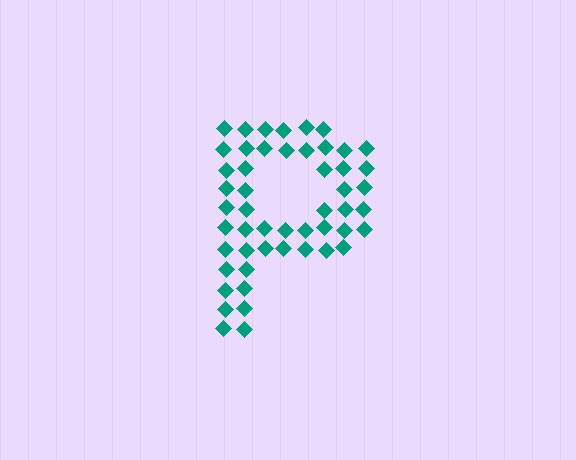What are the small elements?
The small elements are diamonds.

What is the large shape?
The large shape is the letter P.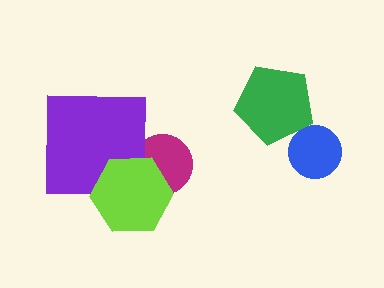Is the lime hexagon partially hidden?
No, no other shape covers it.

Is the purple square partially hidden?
Yes, it is partially covered by another shape.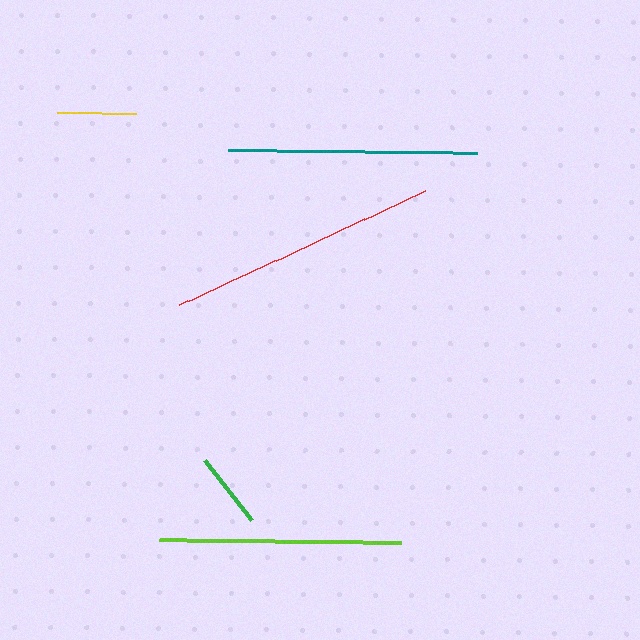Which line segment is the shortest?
The green line is the shortest at approximately 77 pixels.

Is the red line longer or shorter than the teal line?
The red line is longer than the teal line.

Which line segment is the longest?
The red line is the longest at approximately 271 pixels.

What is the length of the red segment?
The red segment is approximately 271 pixels long.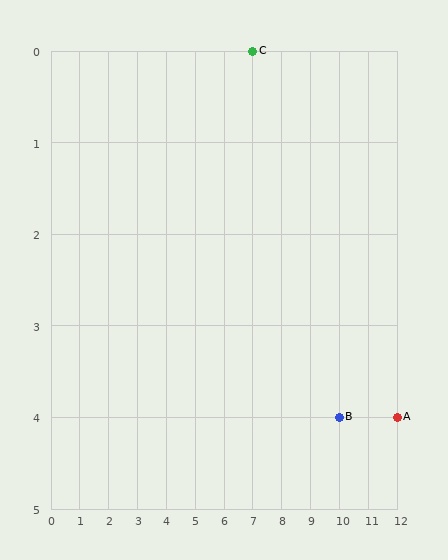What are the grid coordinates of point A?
Point A is at grid coordinates (12, 4).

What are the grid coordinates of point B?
Point B is at grid coordinates (10, 4).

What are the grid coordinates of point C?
Point C is at grid coordinates (7, 0).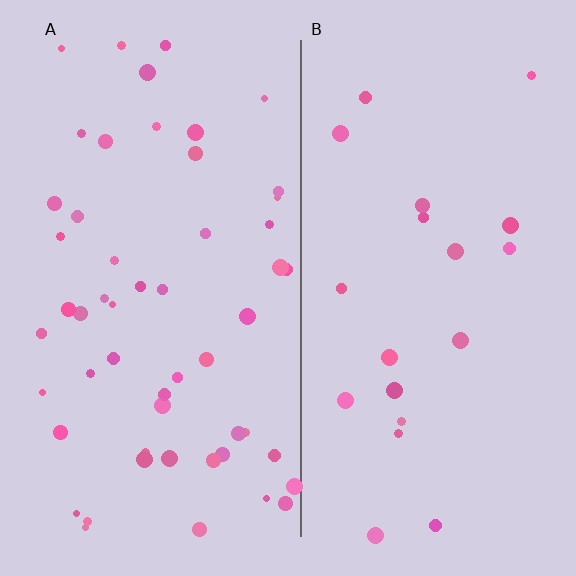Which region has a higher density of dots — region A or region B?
A (the left).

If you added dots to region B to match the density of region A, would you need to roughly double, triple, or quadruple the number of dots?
Approximately triple.